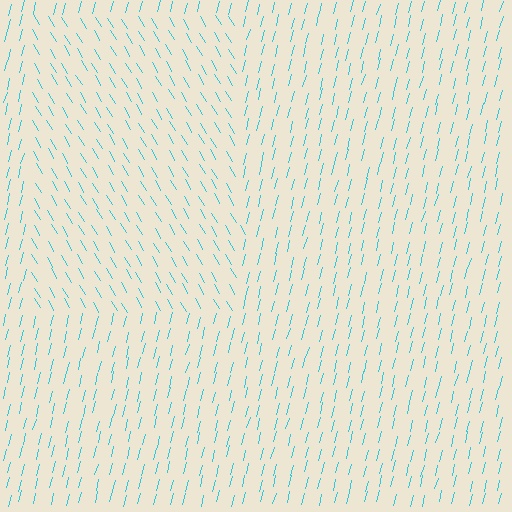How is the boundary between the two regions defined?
The boundary is defined purely by a change in line orientation (approximately 45 degrees difference). All lines are the same color and thickness.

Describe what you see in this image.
The image is filled with small cyan line segments. A rectangle region in the image has lines oriented differently from the surrounding lines, creating a visible texture boundary.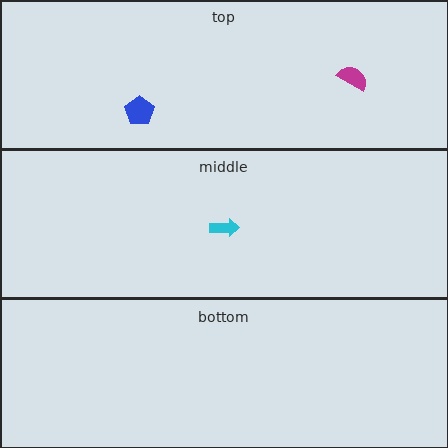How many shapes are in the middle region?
1.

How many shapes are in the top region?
2.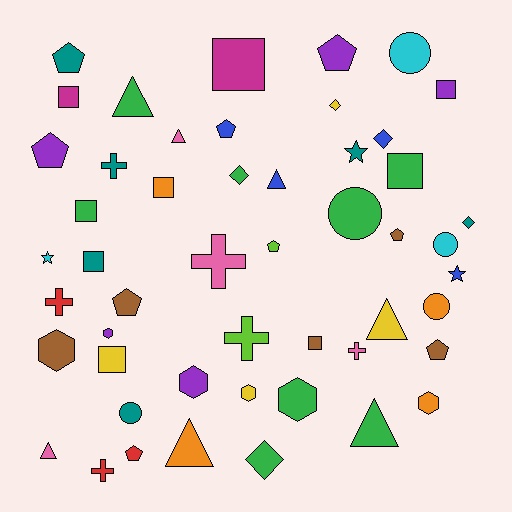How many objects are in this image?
There are 50 objects.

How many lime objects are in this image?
There are 2 lime objects.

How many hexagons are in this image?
There are 6 hexagons.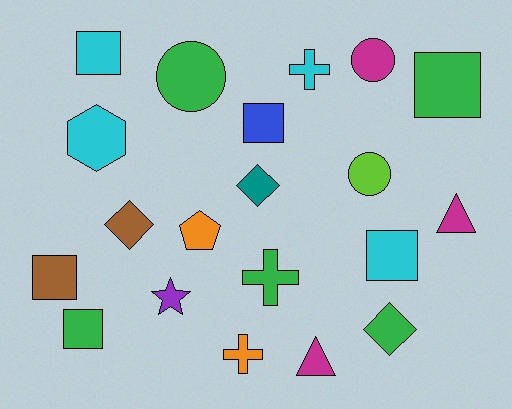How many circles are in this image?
There are 3 circles.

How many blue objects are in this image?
There is 1 blue object.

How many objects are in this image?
There are 20 objects.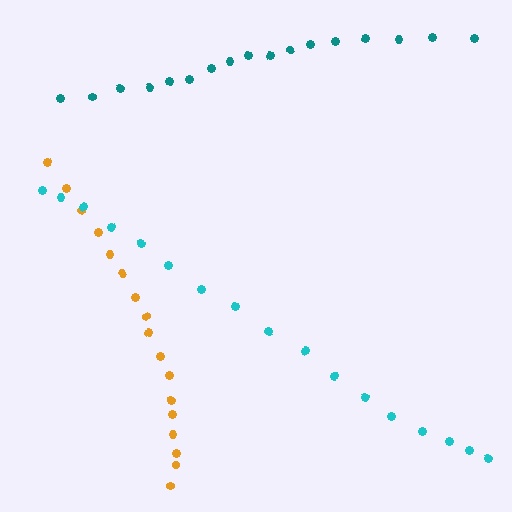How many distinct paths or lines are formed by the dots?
There are 3 distinct paths.